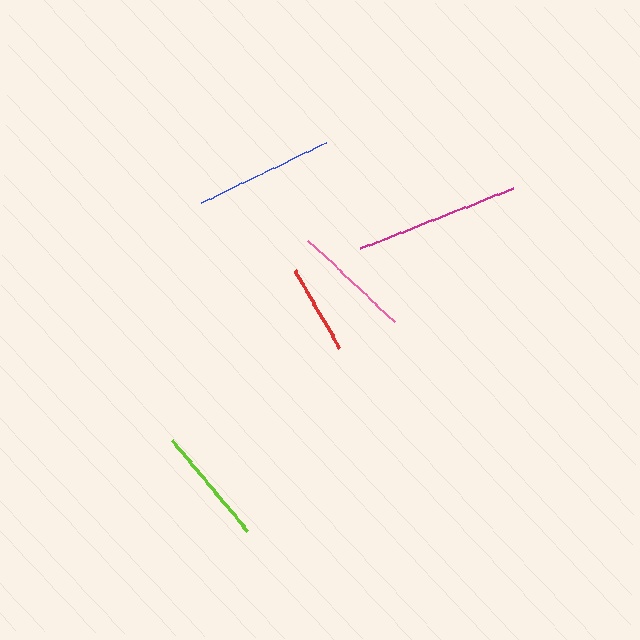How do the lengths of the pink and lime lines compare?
The pink and lime lines are approximately the same length.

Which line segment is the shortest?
The red line is the shortest at approximately 89 pixels.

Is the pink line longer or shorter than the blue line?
The blue line is longer than the pink line.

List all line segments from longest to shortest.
From longest to shortest: magenta, blue, pink, lime, red.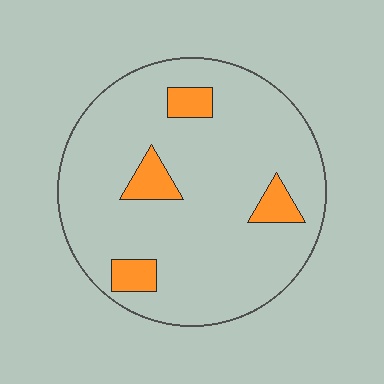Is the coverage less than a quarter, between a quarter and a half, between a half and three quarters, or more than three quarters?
Less than a quarter.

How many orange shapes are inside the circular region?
4.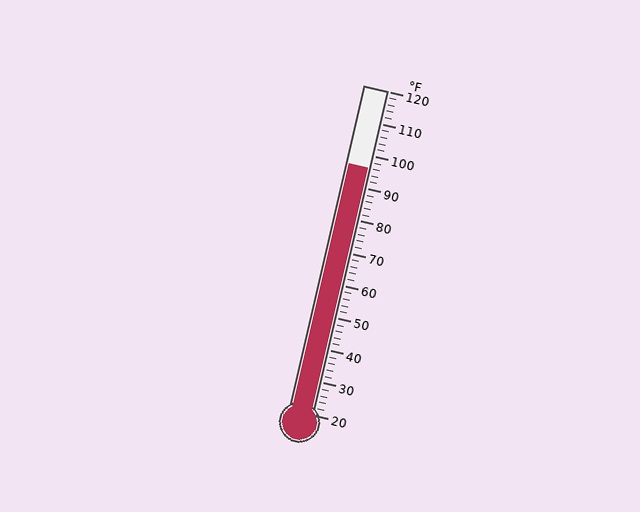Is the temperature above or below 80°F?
The temperature is above 80°F.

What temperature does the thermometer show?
The thermometer shows approximately 96°F.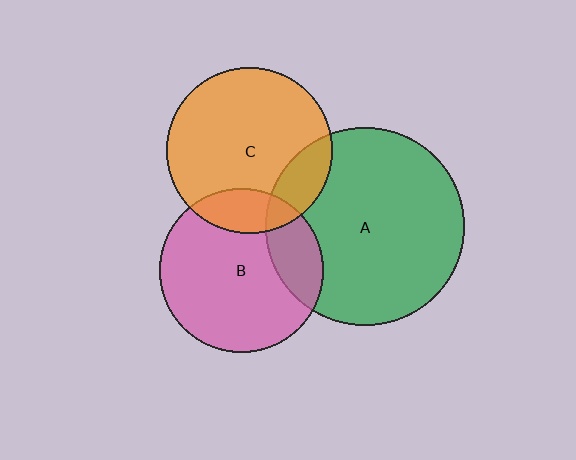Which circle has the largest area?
Circle A (green).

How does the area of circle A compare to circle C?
Approximately 1.4 times.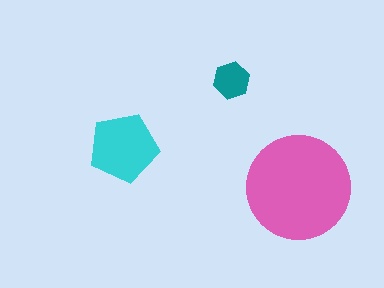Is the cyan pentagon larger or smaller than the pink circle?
Smaller.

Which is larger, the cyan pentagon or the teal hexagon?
The cyan pentagon.